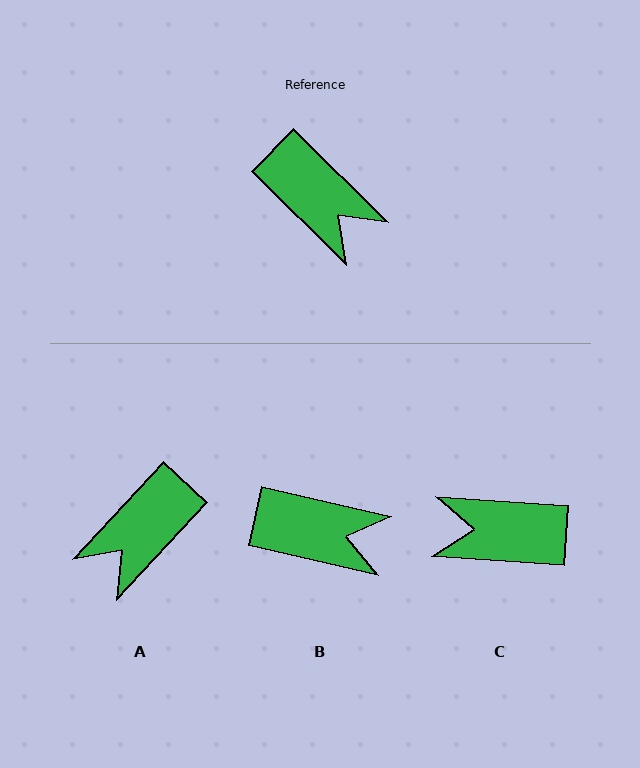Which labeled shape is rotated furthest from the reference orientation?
C, about 139 degrees away.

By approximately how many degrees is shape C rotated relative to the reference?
Approximately 139 degrees clockwise.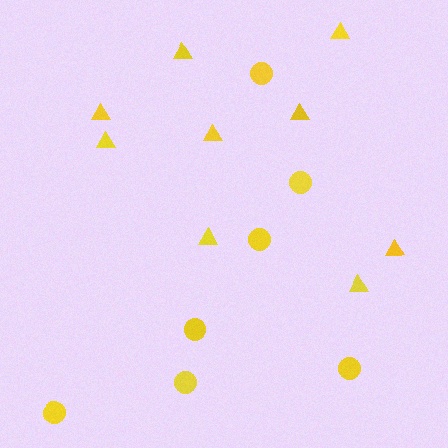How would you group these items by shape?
There are 2 groups: one group of circles (7) and one group of triangles (9).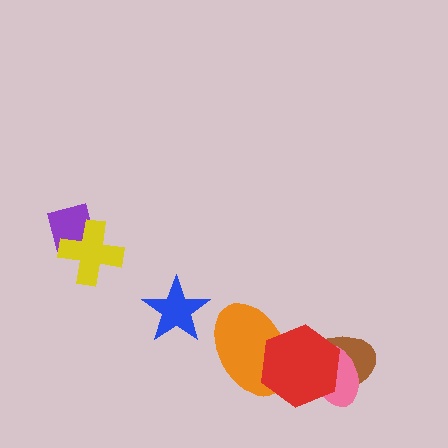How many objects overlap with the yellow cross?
1 object overlaps with the yellow cross.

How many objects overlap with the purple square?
1 object overlaps with the purple square.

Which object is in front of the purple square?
The yellow cross is in front of the purple square.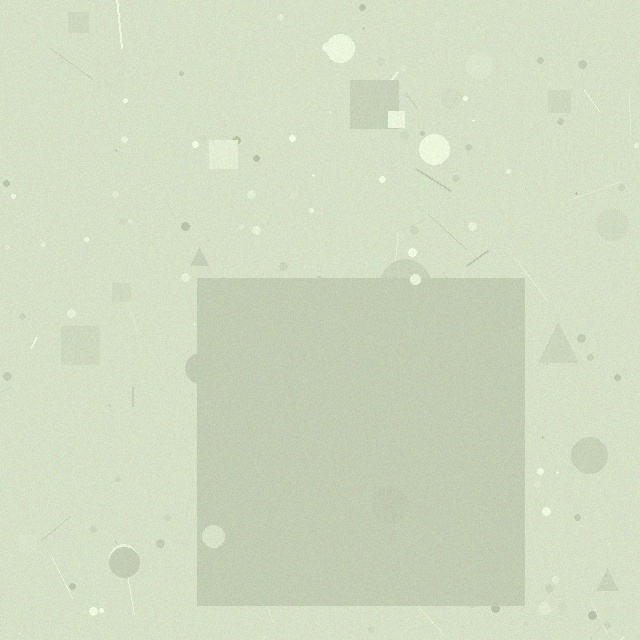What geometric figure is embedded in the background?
A square is embedded in the background.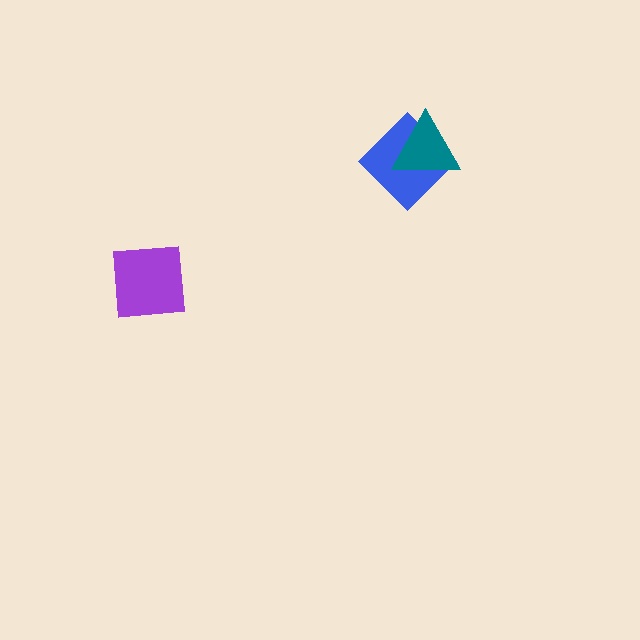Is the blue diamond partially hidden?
Yes, it is partially covered by another shape.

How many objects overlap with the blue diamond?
1 object overlaps with the blue diamond.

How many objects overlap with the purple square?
0 objects overlap with the purple square.